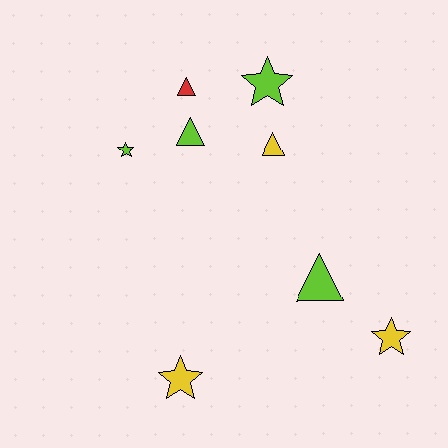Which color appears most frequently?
Lime, with 4 objects.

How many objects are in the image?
There are 8 objects.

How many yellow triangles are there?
There is 1 yellow triangle.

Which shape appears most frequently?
Triangle, with 4 objects.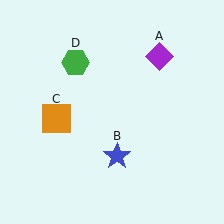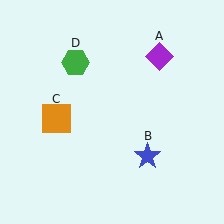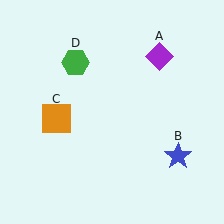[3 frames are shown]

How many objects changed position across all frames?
1 object changed position: blue star (object B).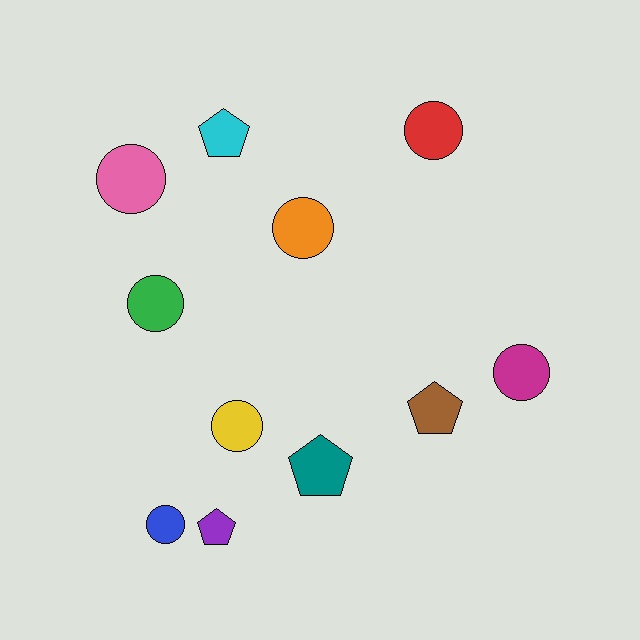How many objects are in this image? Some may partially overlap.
There are 11 objects.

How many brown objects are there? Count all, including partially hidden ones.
There is 1 brown object.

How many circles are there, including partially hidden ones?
There are 7 circles.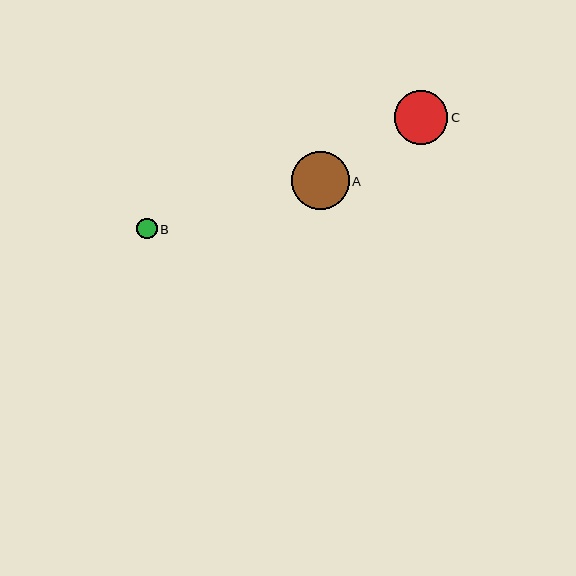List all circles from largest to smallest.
From largest to smallest: A, C, B.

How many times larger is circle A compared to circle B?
Circle A is approximately 2.8 times the size of circle B.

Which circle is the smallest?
Circle B is the smallest with a size of approximately 21 pixels.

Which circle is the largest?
Circle A is the largest with a size of approximately 58 pixels.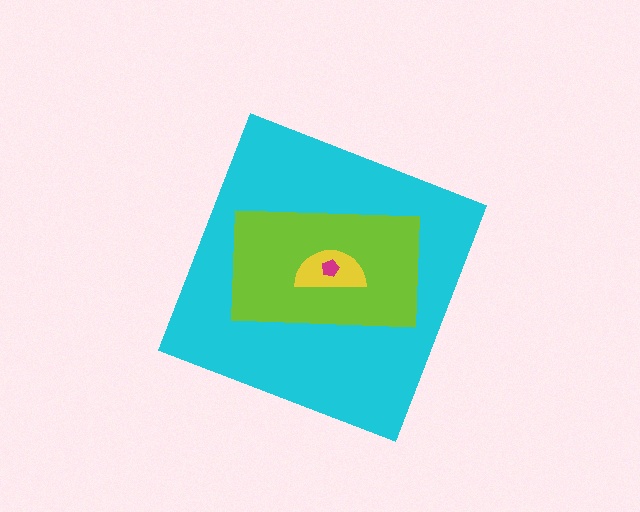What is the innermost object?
The magenta pentagon.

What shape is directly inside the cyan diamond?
The lime rectangle.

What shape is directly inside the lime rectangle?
The yellow semicircle.